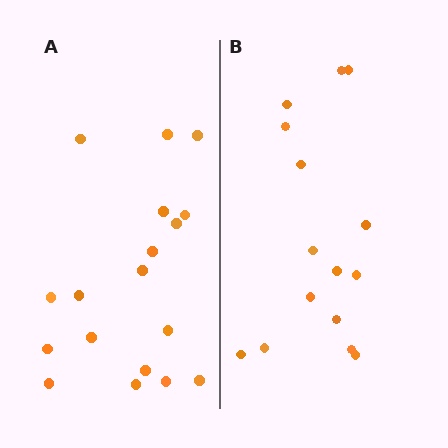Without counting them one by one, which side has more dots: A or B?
Region A (the left region) has more dots.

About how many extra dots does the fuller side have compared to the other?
Region A has just a few more — roughly 2 or 3 more dots than region B.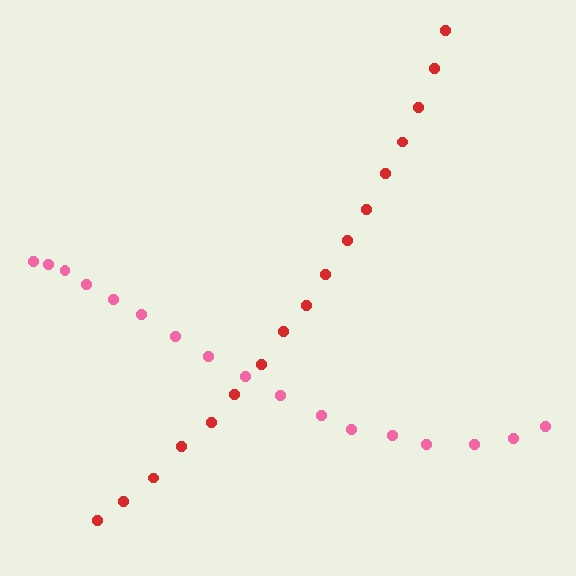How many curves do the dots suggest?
There are 2 distinct paths.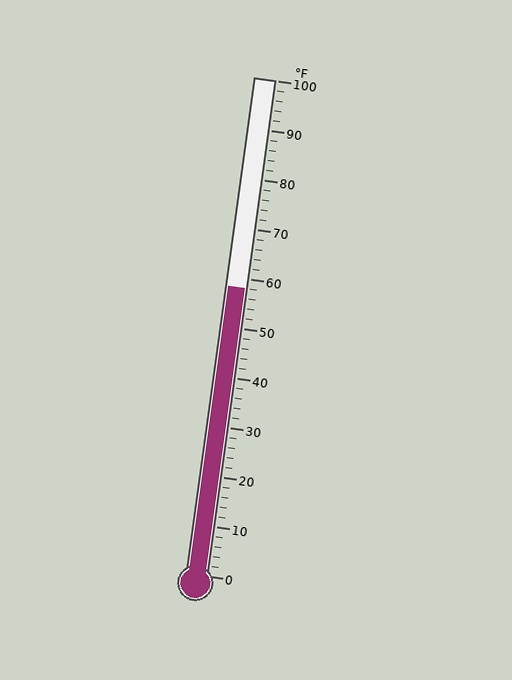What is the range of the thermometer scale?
The thermometer scale ranges from 0°F to 100°F.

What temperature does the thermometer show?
The thermometer shows approximately 58°F.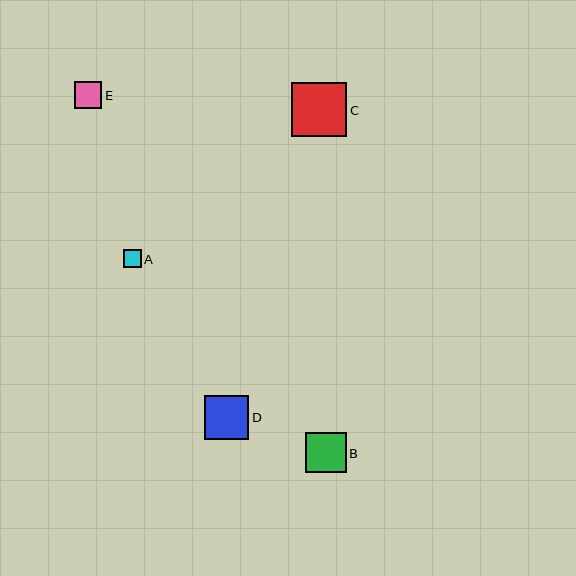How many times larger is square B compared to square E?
Square B is approximately 1.5 times the size of square E.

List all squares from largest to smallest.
From largest to smallest: C, D, B, E, A.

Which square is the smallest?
Square A is the smallest with a size of approximately 18 pixels.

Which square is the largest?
Square C is the largest with a size of approximately 55 pixels.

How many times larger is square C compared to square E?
Square C is approximately 2.0 times the size of square E.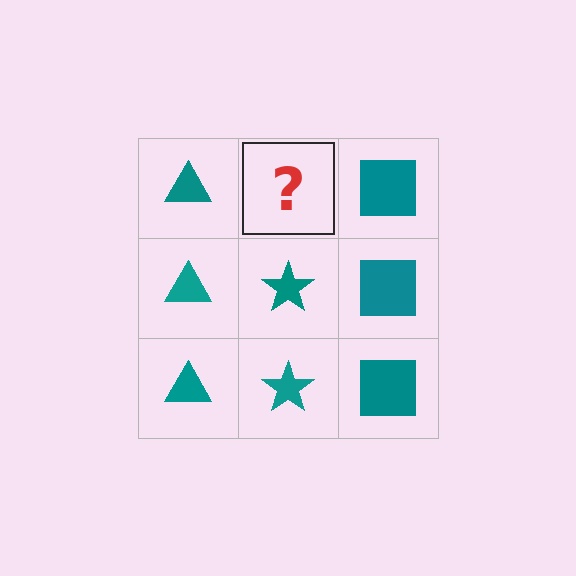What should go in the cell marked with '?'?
The missing cell should contain a teal star.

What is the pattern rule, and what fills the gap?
The rule is that each column has a consistent shape. The gap should be filled with a teal star.